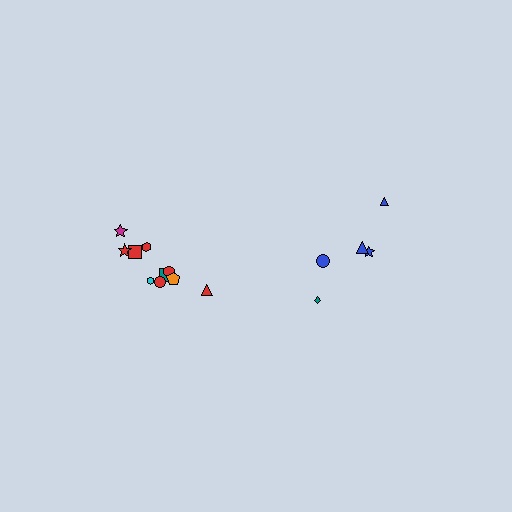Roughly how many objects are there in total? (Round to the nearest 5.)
Roughly 15 objects in total.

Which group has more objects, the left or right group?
The left group.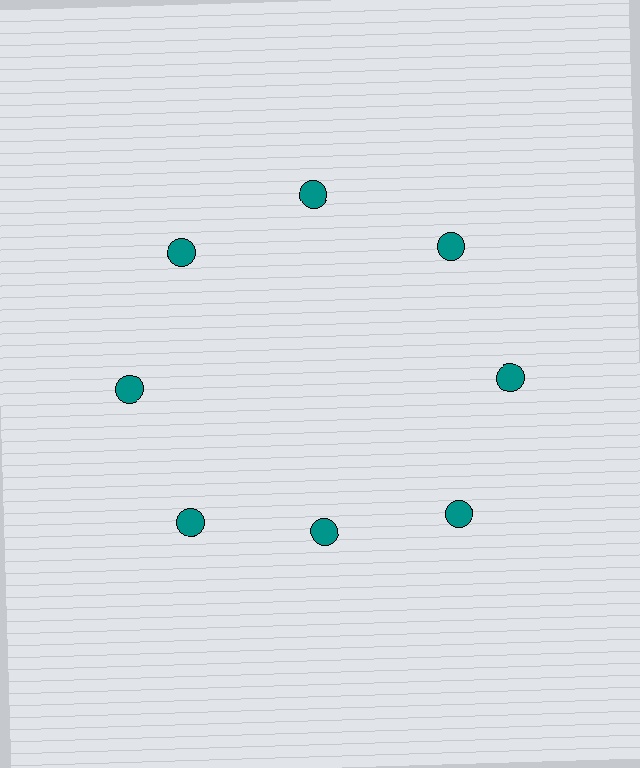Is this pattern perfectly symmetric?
No. The 8 teal circles are arranged in a ring, but one element near the 6 o'clock position is pulled inward toward the center, breaking the 8-fold rotational symmetry.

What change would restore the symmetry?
The symmetry would be restored by moving it outward, back onto the ring so that all 8 circles sit at equal angles and equal distance from the center.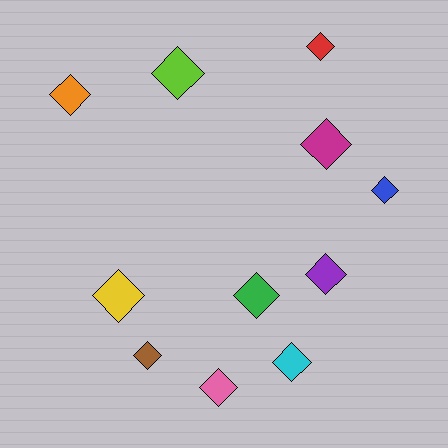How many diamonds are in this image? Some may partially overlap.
There are 11 diamonds.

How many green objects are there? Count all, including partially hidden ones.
There is 1 green object.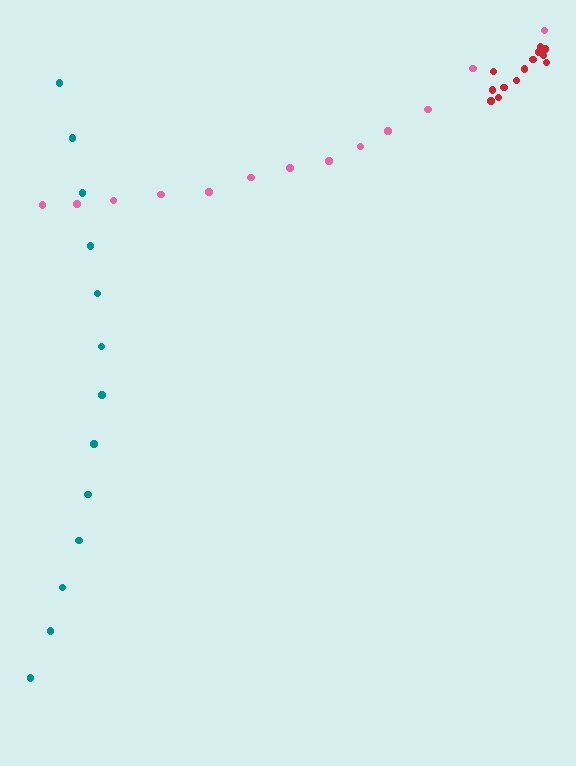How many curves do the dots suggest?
There are 3 distinct paths.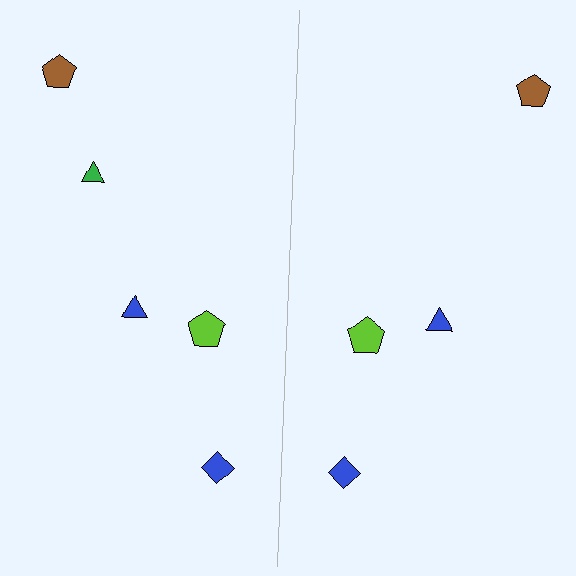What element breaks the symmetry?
A green triangle is missing from the right side.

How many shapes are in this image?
There are 9 shapes in this image.